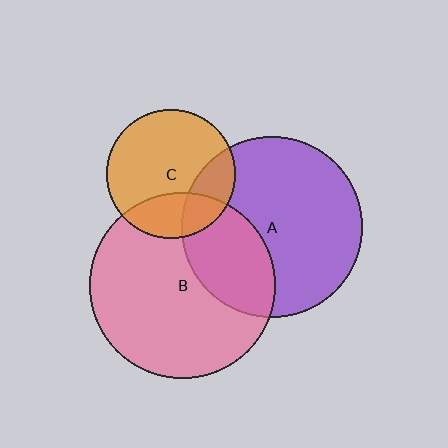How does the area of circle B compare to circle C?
Approximately 2.1 times.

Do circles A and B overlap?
Yes.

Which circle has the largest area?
Circle B (pink).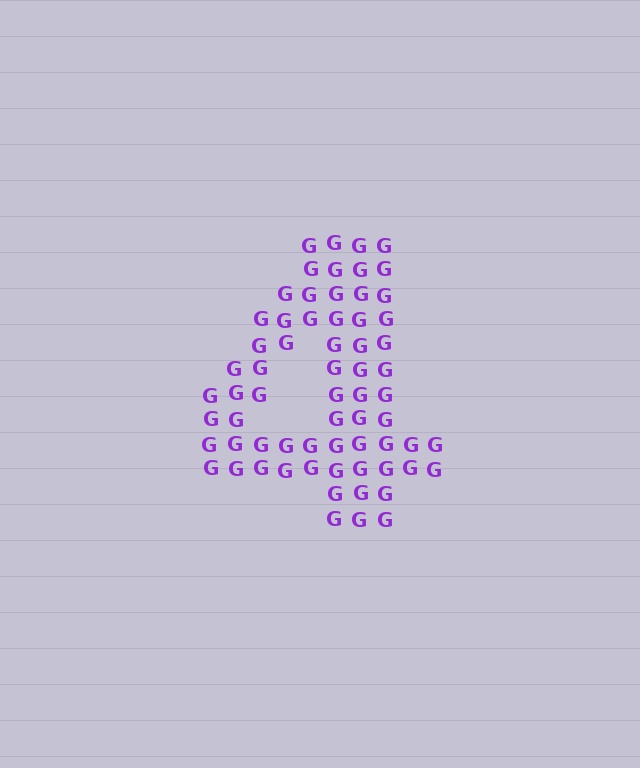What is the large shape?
The large shape is the digit 4.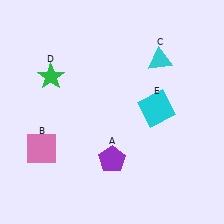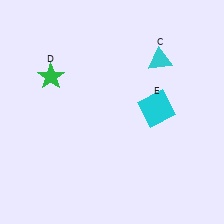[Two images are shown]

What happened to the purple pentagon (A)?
The purple pentagon (A) was removed in Image 2. It was in the bottom-right area of Image 1.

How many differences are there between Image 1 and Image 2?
There are 2 differences between the two images.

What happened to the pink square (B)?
The pink square (B) was removed in Image 2. It was in the bottom-left area of Image 1.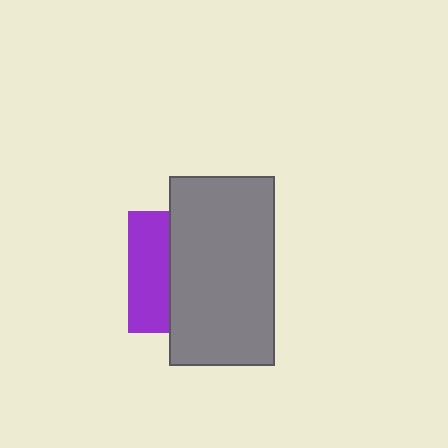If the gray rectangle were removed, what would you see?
You would see the complete purple square.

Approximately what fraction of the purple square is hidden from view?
Roughly 66% of the purple square is hidden behind the gray rectangle.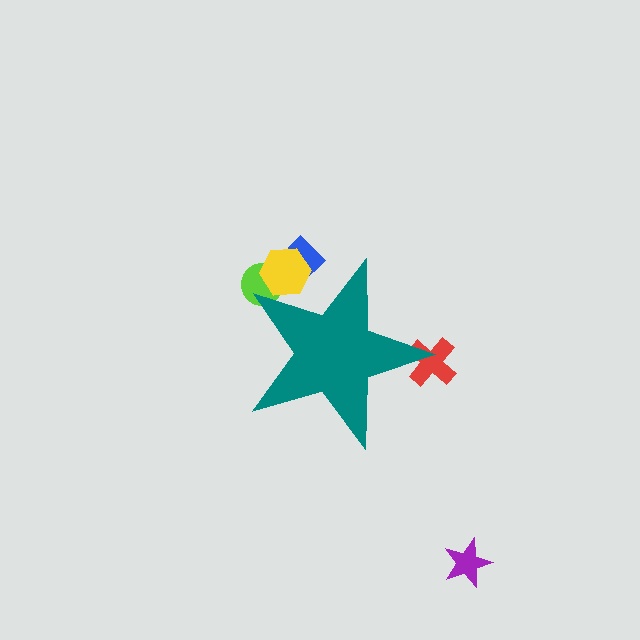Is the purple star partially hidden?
No, the purple star is fully visible.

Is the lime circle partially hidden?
Yes, the lime circle is partially hidden behind the teal star.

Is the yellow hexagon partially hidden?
Yes, the yellow hexagon is partially hidden behind the teal star.